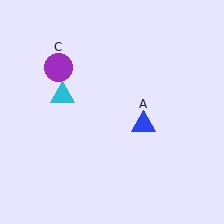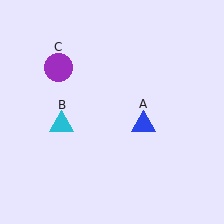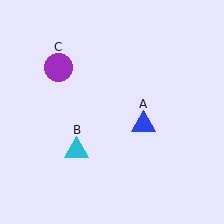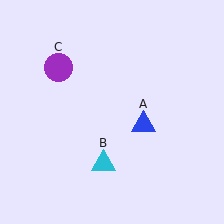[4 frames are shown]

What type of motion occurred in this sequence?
The cyan triangle (object B) rotated counterclockwise around the center of the scene.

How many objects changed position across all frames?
1 object changed position: cyan triangle (object B).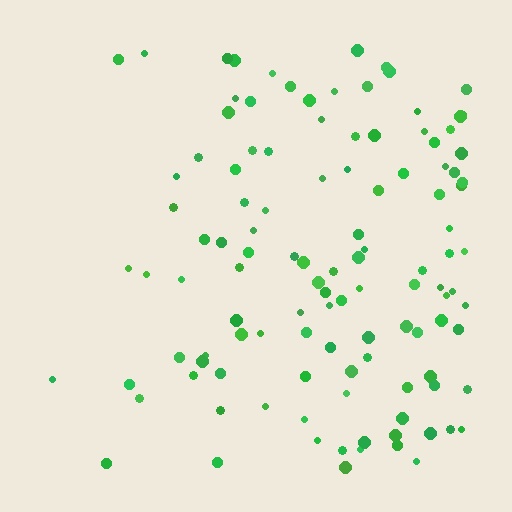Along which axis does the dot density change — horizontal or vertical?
Horizontal.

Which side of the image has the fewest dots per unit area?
The left.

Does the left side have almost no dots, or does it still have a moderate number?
Still a moderate number, just noticeably fewer than the right.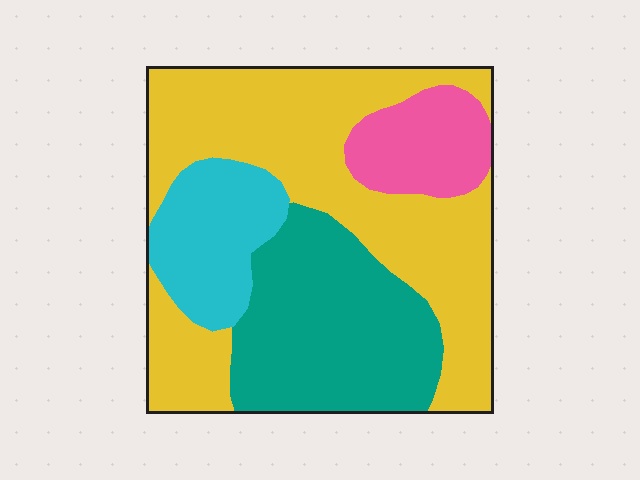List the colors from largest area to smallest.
From largest to smallest: yellow, teal, cyan, pink.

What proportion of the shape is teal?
Teal covers 28% of the shape.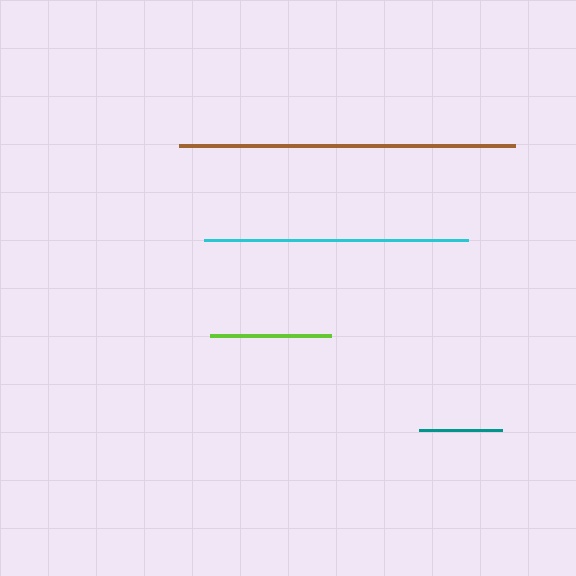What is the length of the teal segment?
The teal segment is approximately 83 pixels long.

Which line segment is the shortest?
The teal line is the shortest at approximately 83 pixels.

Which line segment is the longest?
The brown line is the longest at approximately 336 pixels.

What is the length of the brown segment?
The brown segment is approximately 336 pixels long.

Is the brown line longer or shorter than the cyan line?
The brown line is longer than the cyan line.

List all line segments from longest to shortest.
From longest to shortest: brown, cyan, lime, teal.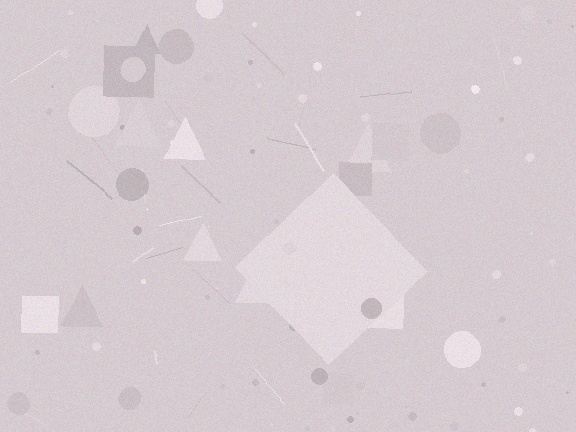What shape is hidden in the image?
A diamond is hidden in the image.